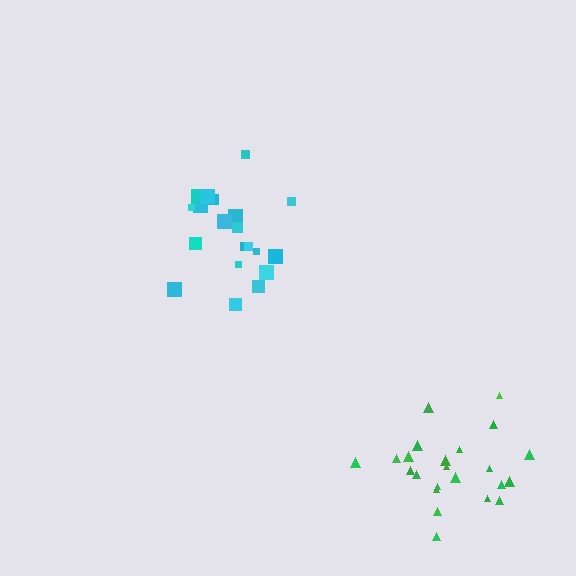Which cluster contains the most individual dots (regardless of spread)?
Green (23).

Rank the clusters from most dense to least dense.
green, cyan.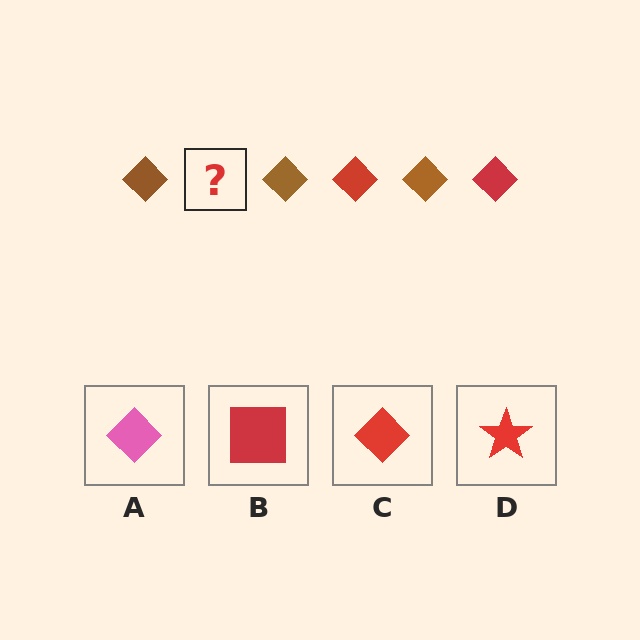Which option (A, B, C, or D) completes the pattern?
C.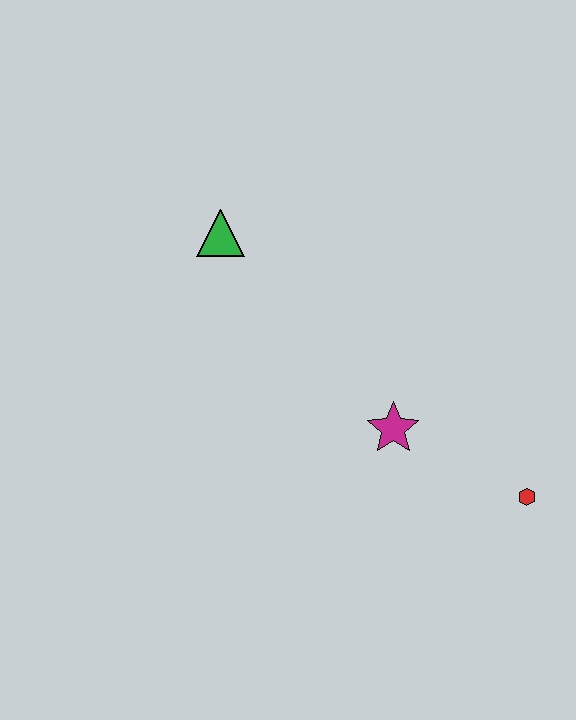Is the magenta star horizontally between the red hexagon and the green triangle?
Yes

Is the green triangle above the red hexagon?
Yes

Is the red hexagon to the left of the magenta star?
No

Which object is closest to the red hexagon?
The magenta star is closest to the red hexagon.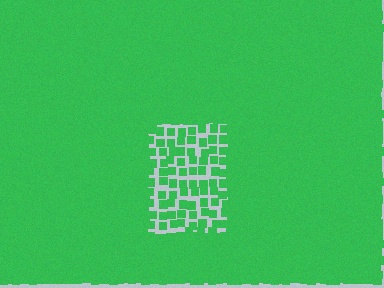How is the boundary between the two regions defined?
The boundary is defined by a change in element density (approximately 2.9x ratio). All elements are the same color, size, and shape.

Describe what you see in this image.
The image contains small green elements arranged at two different densities. A rectangle-shaped region is visible where the elements are less densely packed than the surrounding area.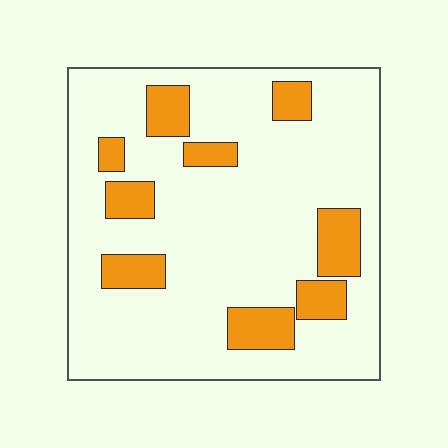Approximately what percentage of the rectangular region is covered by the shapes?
Approximately 20%.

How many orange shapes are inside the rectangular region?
9.